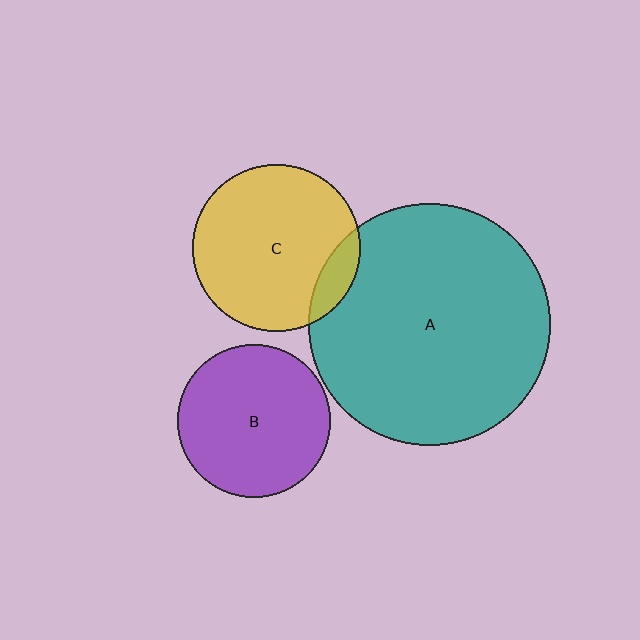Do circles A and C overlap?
Yes.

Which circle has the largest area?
Circle A (teal).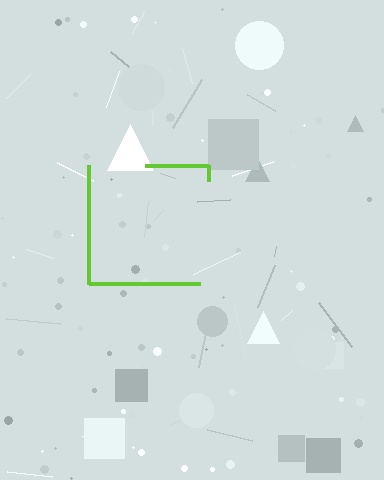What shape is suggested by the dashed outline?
The dashed outline suggests a square.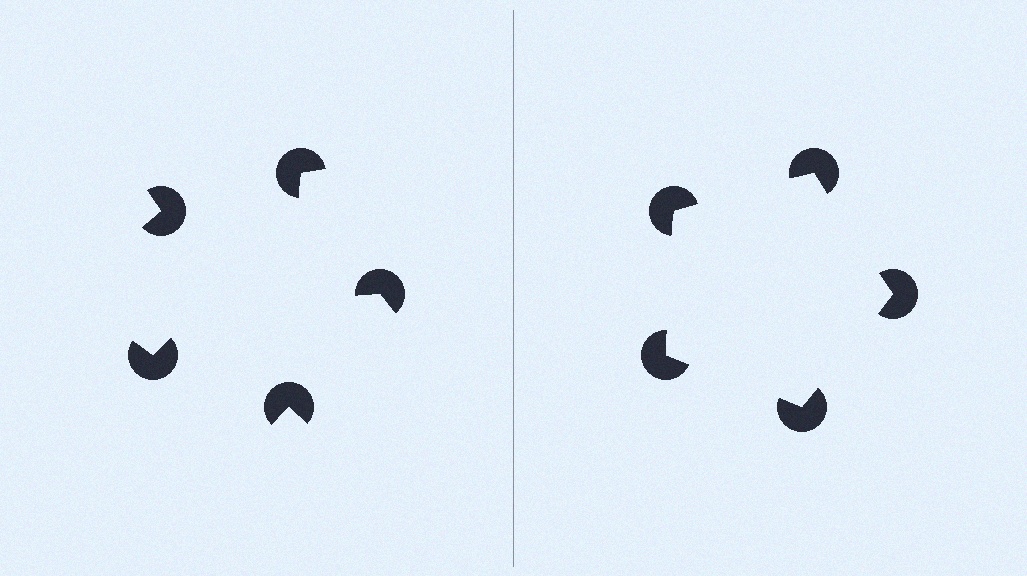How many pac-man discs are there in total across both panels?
10 — 5 on each side.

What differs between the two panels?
The pac-man discs are positioned identically on both sides; only the wedge orientations differ. On the right they align to a pentagon; on the left they are misaligned.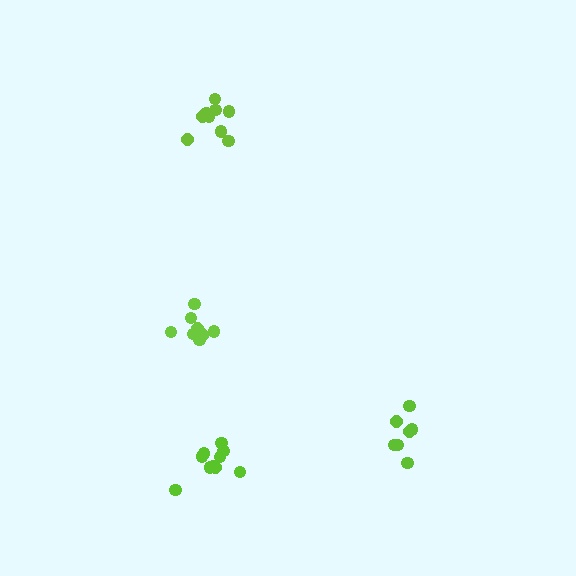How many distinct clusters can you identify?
There are 4 distinct clusters.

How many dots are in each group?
Group 1: 7 dots, Group 2: 9 dots, Group 3: 9 dots, Group 4: 10 dots (35 total).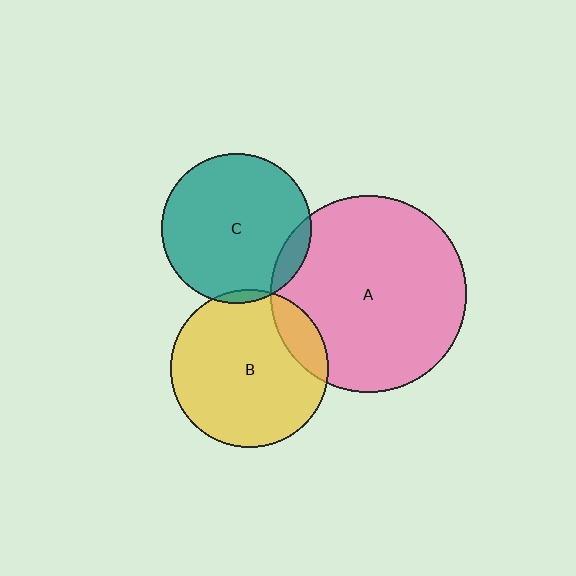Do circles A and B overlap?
Yes.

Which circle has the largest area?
Circle A (pink).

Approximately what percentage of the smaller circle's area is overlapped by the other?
Approximately 15%.